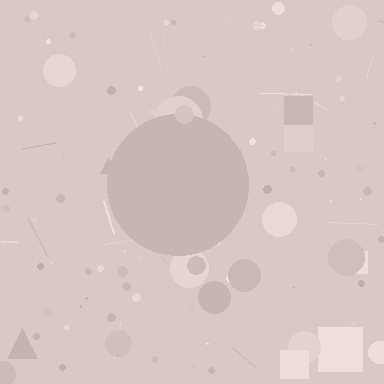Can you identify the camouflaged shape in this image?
The camouflaged shape is a circle.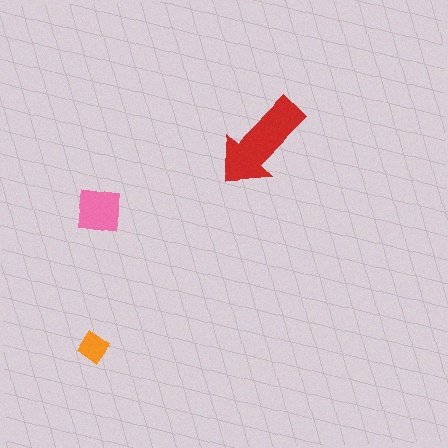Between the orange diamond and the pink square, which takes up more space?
The pink square.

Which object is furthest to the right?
The red arrow is rightmost.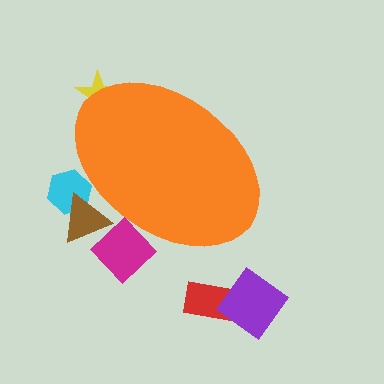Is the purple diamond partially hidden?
No, the purple diamond is fully visible.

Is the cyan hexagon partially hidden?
Yes, the cyan hexagon is partially hidden behind the orange ellipse.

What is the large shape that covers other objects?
An orange ellipse.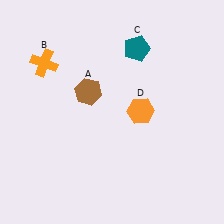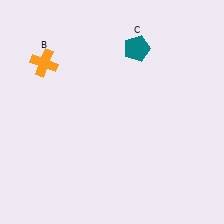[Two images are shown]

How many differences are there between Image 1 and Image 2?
There are 2 differences between the two images.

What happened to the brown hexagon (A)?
The brown hexagon (A) was removed in Image 2. It was in the top-left area of Image 1.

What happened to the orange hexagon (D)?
The orange hexagon (D) was removed in Image 2. It was in the top-right area of Image 1.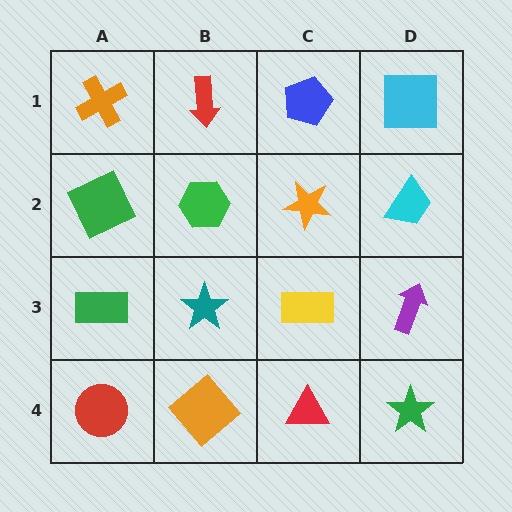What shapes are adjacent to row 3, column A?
A green square (row 2, column A), a red circle (row 4, column A), a teal star (row 3, column B).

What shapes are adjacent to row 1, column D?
A cyan trapezoid (row 2, column D), a blue pentagon (row 1, column C).